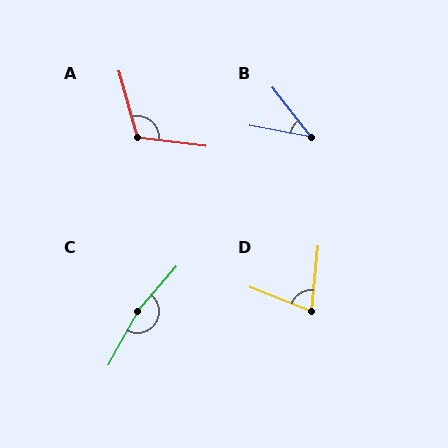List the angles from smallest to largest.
B (42°), D (74°), A (113°), C (168°).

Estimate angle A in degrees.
Approximately 113 degrees.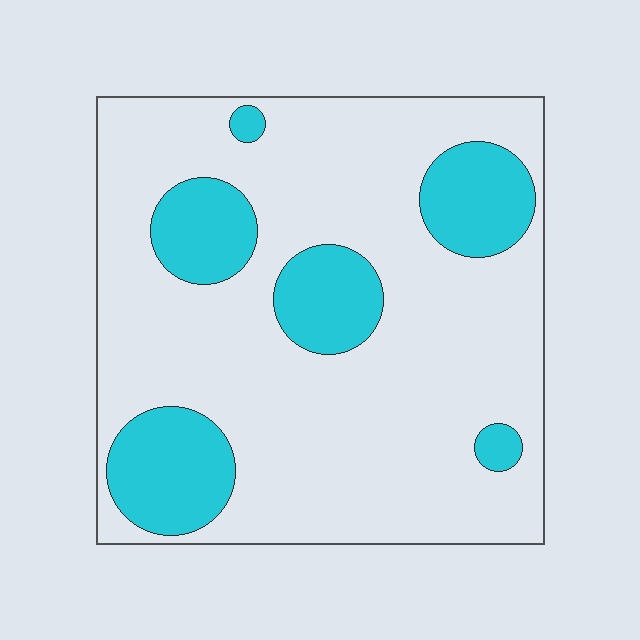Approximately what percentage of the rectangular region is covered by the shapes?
Approximately 25%.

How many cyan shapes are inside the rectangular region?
6.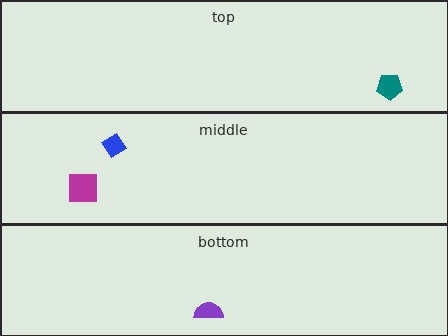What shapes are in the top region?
The teal pentagon.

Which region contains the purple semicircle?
The bottom region.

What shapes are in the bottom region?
The purple semicircle.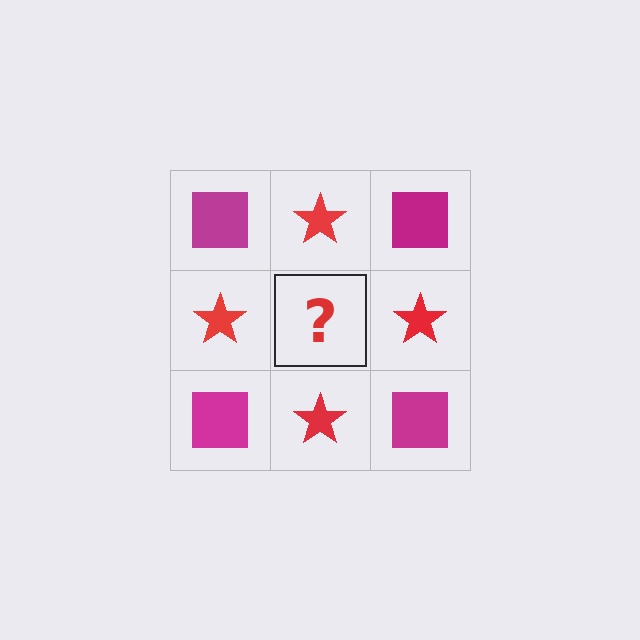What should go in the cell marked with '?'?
The missing cell should contain a magenta square.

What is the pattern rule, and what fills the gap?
The rule is that it alternates magenta square and red star in a checkerboard pattern. The gap should be filled with a magenta square.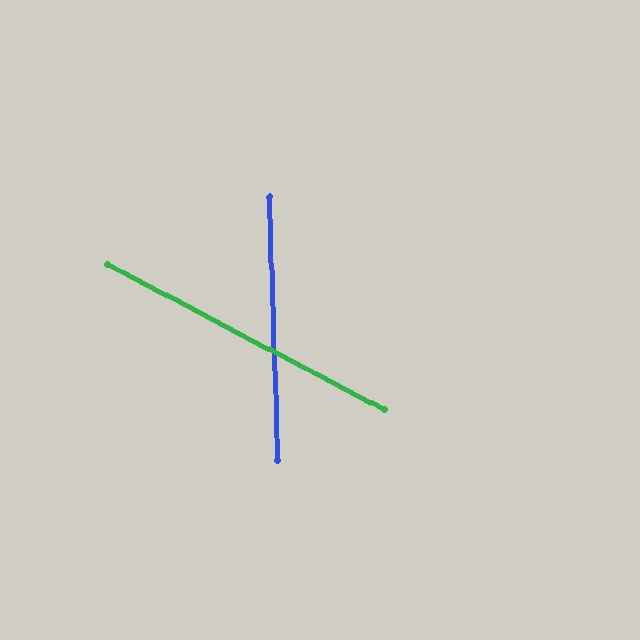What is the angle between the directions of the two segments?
Approximately 60 degrees.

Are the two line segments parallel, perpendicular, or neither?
Neither parallel nor perpendicular — they differ by about 60°.